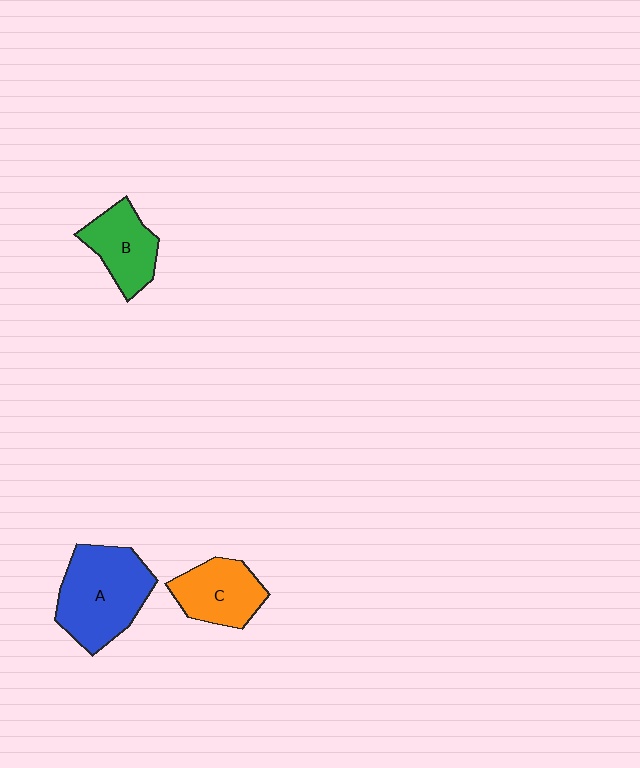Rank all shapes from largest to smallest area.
From largest to smallest: A (blue), C (orange), B (green).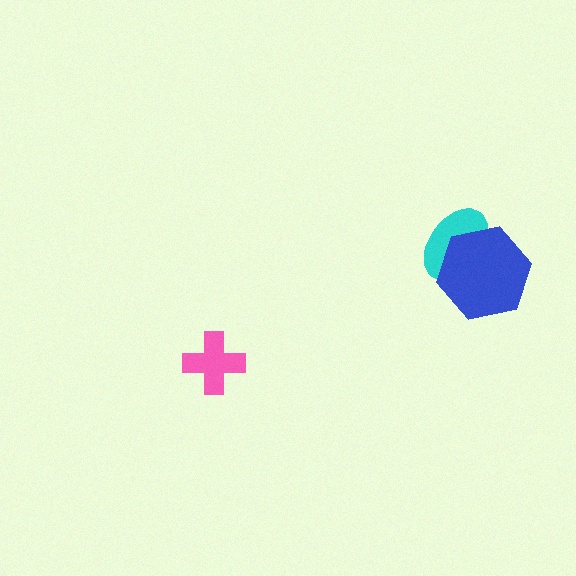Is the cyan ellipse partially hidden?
Yes, it is partially covered by another shape.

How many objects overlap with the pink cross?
0 objects overlap with the pink cross.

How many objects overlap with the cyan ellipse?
1 object overlaps with the cyan ellipse.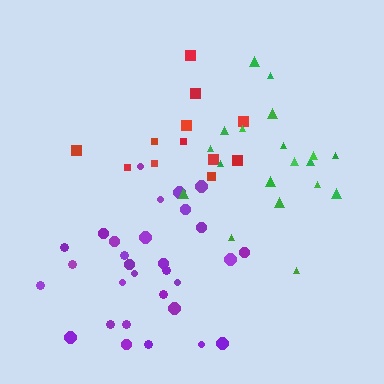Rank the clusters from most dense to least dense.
purple, red, green.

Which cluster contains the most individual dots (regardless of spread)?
Purple (30).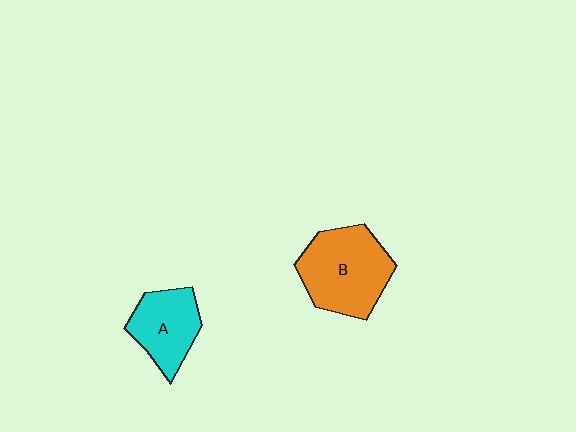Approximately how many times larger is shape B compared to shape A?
Approximately 1.5 times.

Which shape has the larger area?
Shape B (orange).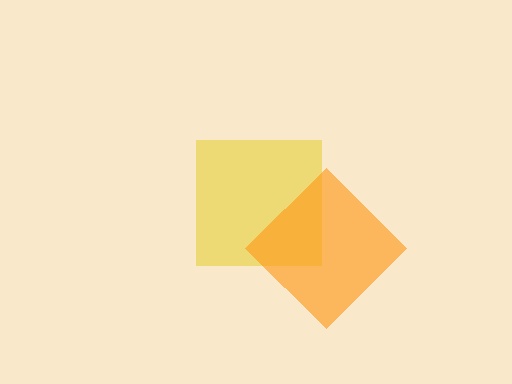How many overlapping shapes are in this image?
There are 2 overlapping shapes in the image.